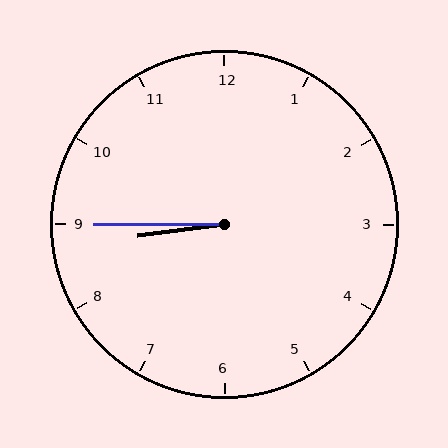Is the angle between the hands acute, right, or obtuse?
It is acute.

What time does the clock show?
8:45.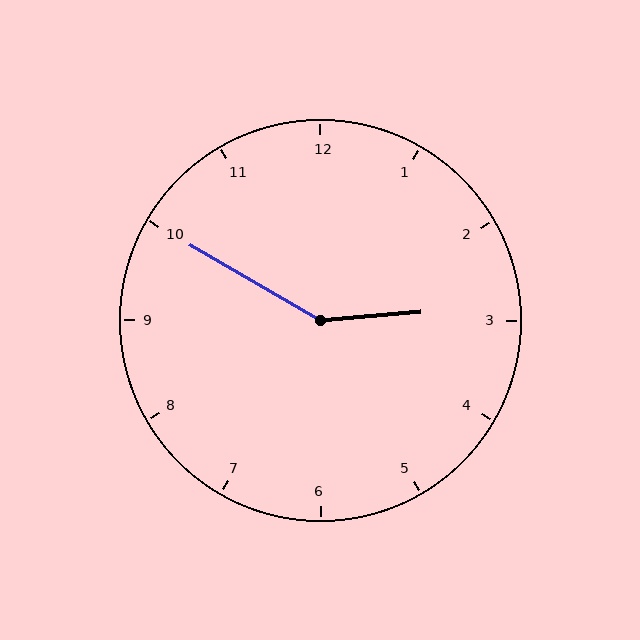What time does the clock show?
2:50.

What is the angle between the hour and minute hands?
Approximately 145 degrees.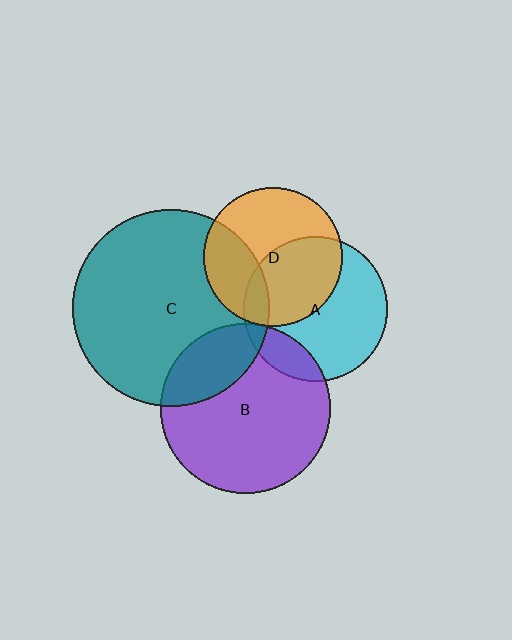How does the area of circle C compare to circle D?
Approximately 2.0 times.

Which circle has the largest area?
Circle C (teal).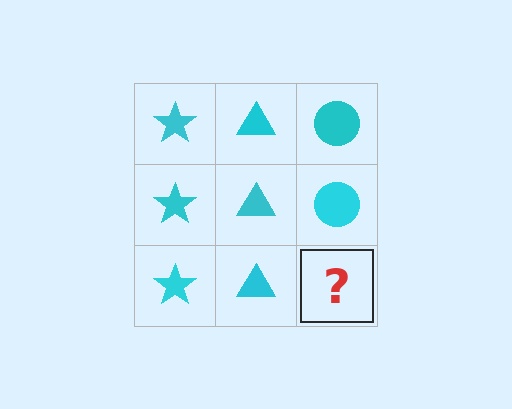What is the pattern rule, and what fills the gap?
The rule is that each column has a consistent shape. The gap should be filled with a cyan circle.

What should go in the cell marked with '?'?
The missing cell should contain a cyan circle.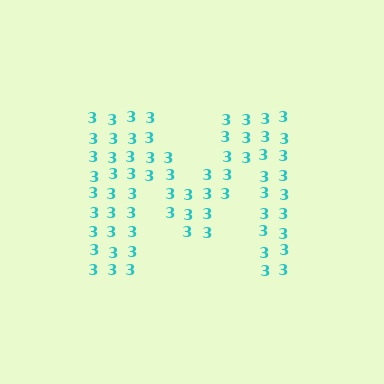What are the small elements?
The small elements are digit 3's.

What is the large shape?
The large shape is the letter M.